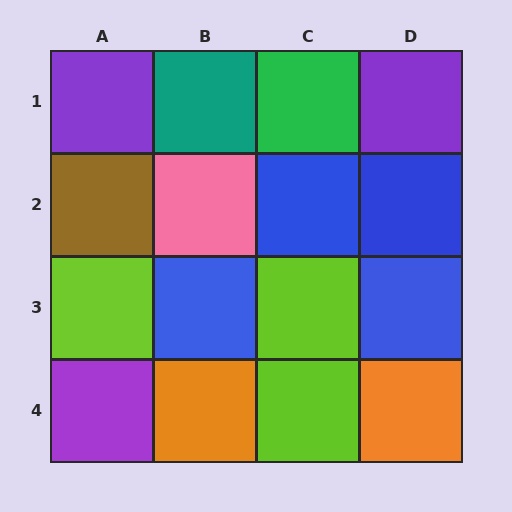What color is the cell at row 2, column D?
Blue.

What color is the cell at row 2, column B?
Pink.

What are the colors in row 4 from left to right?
Purple, orange, lime, orange.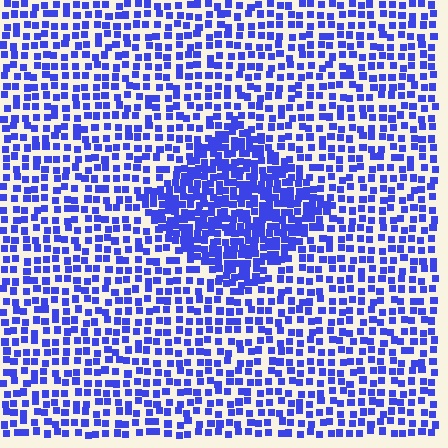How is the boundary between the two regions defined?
The boundary is defined by a change in element density (approximately 2.0x ratio). All elements are the same color, size, and shape.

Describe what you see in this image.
The image contains small blue elements arranged at two different densities. A diamond-shaped region is visible where the elements are more densely packed than the surrounding area.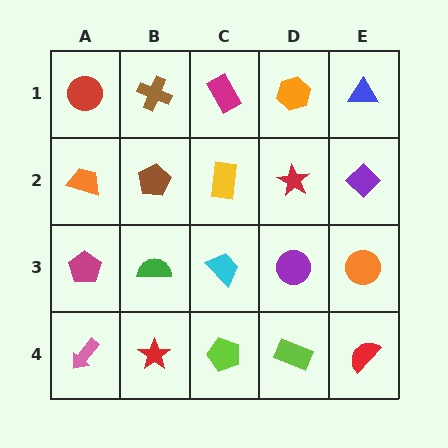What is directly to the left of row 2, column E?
A red star.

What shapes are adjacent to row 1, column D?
A red star (row 2, column D), a magenta rectangle (row 1, column C), a blue triangle (row 1, column E).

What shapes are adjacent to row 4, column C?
A cyan trapezoid (row 3, column C), a red star (row 4, column B), a lime rectangle (row 4, column D).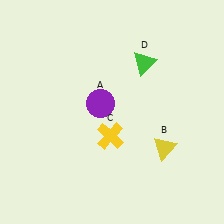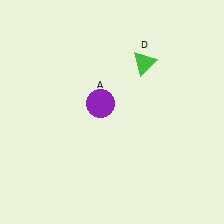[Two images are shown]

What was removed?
The yellow triangle (B), the yellow cross (C) were removed in Image 2.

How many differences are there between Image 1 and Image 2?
There are 2 differences between the two images.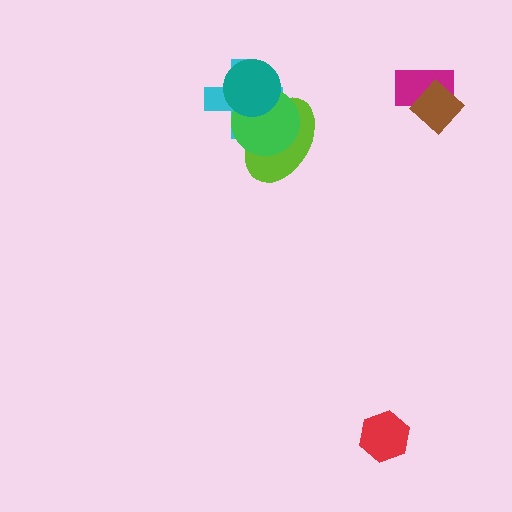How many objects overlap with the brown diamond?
1 object overlaps with the brown diamond.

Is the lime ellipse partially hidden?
Yes, it is partially covered by another shape.